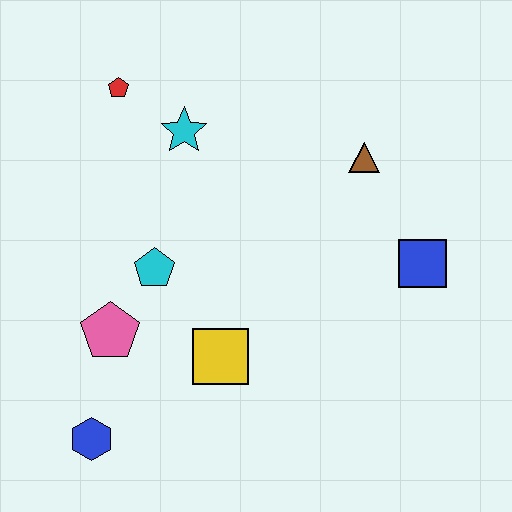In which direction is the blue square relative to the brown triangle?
The blue square is below the brown triangle.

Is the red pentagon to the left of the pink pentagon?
No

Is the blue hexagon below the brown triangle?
Yes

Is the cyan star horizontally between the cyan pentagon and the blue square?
Yes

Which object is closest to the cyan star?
The red pentagon is closest to the cyan star.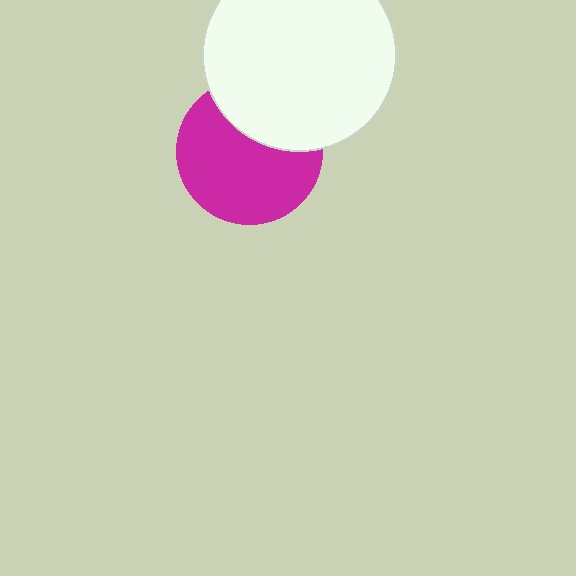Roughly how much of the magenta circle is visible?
Most of it is visible (roughly 67%).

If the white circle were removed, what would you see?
You would see the complete magenta circle.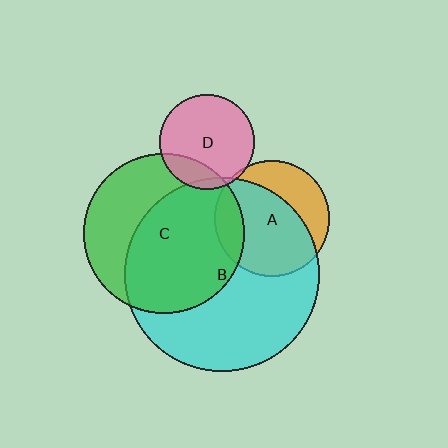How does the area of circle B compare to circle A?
Approximately 2.8 times.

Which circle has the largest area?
Circle B (cyan).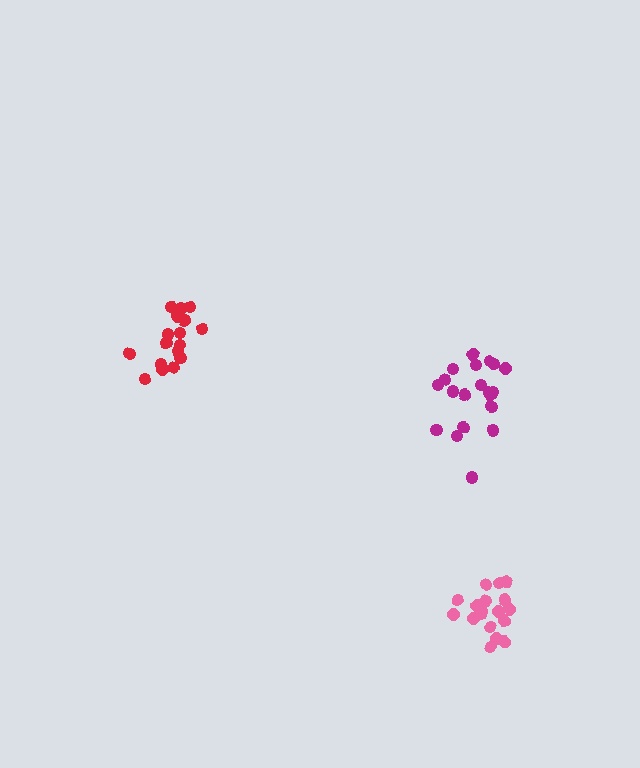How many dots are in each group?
Group 1: 20 dots, Group 2: 18 dots, Group 3: 18 dots (56 total).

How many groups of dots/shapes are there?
There are 3 groups.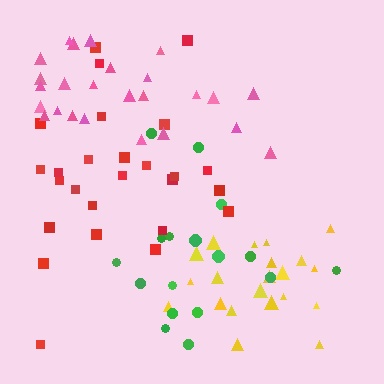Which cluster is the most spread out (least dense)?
Green.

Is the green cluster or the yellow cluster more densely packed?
Yellow.